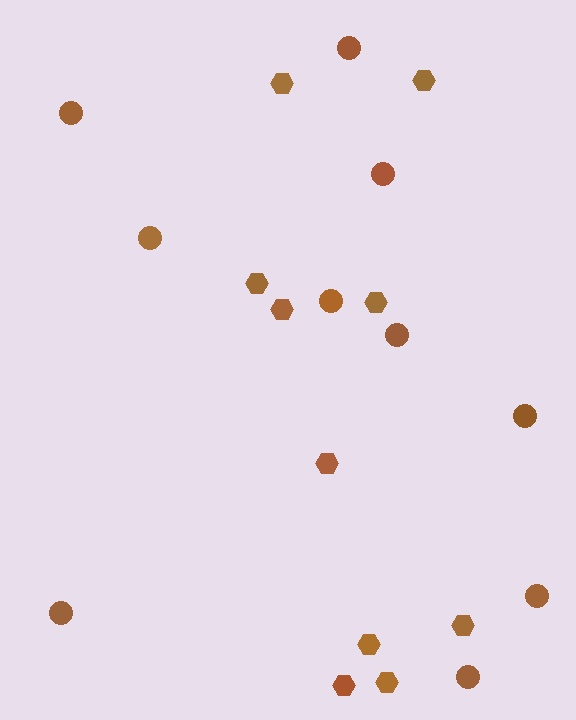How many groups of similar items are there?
There are 2 groups: one group of hexagons (10) and one group of circles (10).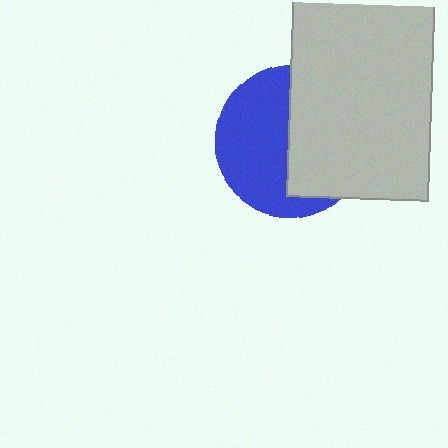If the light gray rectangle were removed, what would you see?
You would see the complete blue circle.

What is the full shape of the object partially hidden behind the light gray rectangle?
The partially hidden object is a blue circle.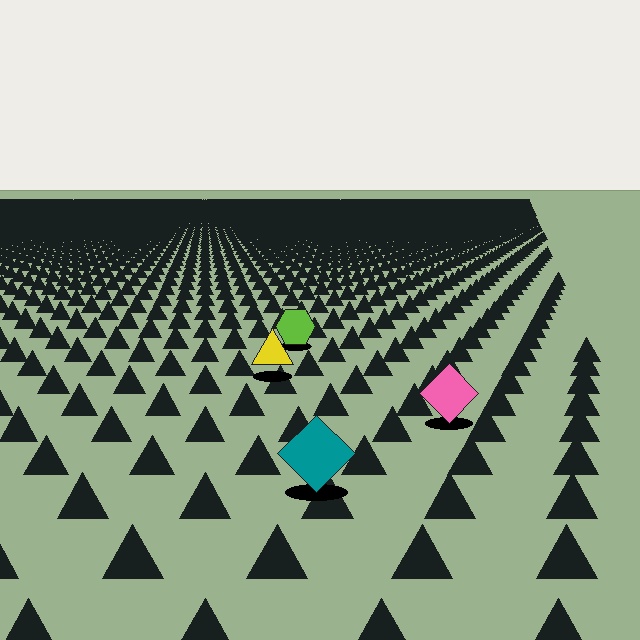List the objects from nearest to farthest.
From nearest to farthest: the teal diamond, the pink diamond, the yellow triangle, the lime hexagon.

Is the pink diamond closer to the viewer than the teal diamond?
No. The teal diamond is closer — you can tell from the texture gradient: the ground texture is coarser near it.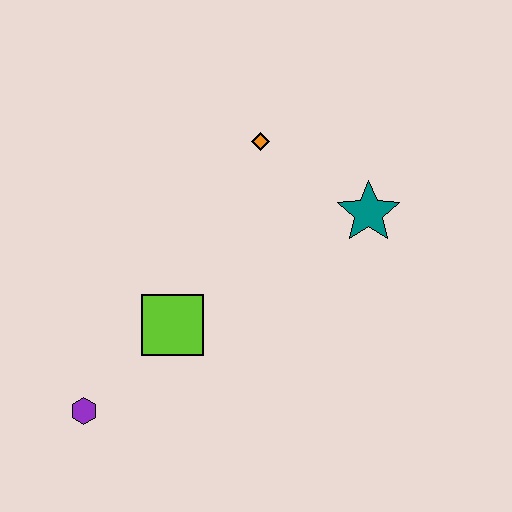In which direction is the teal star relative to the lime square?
The teal star is to the right of the lime square.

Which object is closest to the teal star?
The orange diamond is closest to the teal star.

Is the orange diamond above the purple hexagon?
Yes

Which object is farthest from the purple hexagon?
The teal star is farthest from the purple hexagon.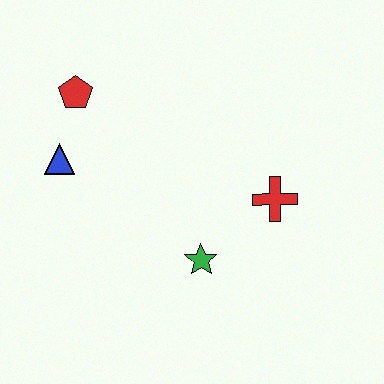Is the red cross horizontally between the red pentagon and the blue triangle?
No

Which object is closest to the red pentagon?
The blue triangle is closest to the red pentagon.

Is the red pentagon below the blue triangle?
No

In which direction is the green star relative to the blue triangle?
The green star is to the right of the blue triangle.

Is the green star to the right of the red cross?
No